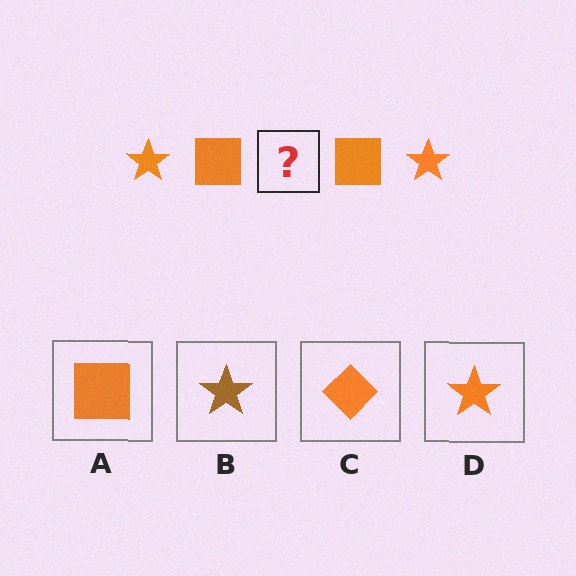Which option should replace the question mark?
Option D.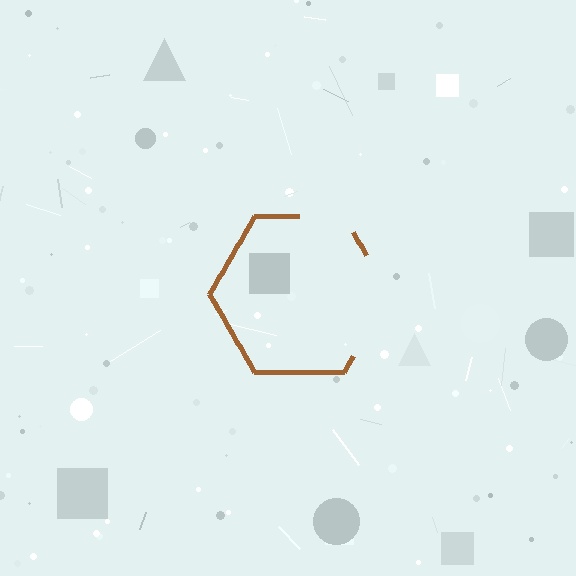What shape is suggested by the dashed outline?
The dashed outline suggests a hexagon.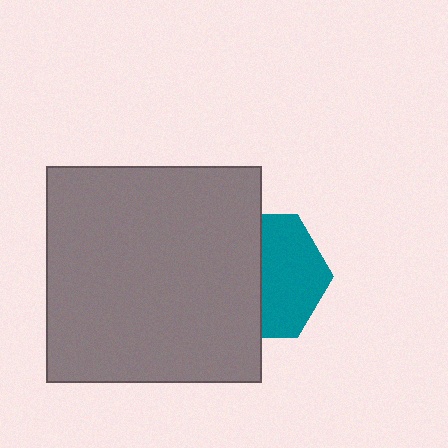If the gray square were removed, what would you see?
You would see the complete teal hexagon.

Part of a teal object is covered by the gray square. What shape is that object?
It is a hexagon.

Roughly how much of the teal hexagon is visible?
About half of it is visible (roughly 51%).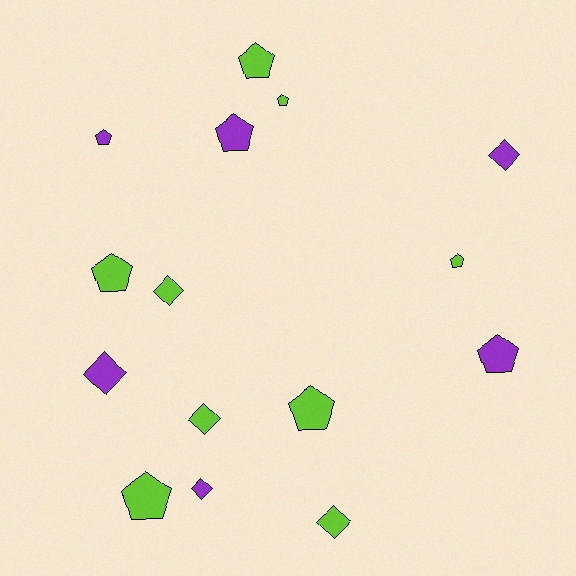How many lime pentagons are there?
There are 6 lime pentagons.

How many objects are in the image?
There are 15 objects.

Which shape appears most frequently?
Pentagon, with 9 objects.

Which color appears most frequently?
Lime, with 9 objects.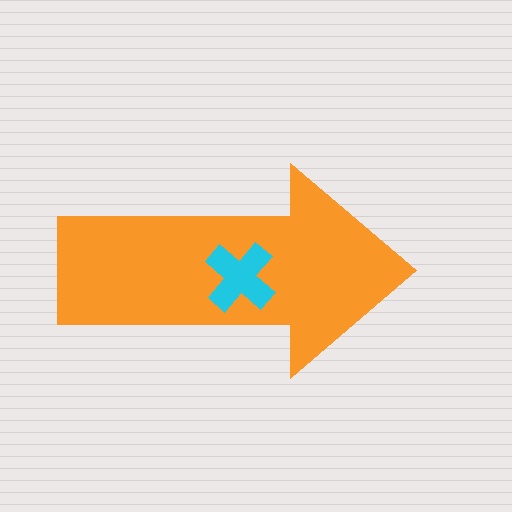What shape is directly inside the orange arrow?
The cyan cross.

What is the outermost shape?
The orange arrow.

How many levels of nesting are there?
2.